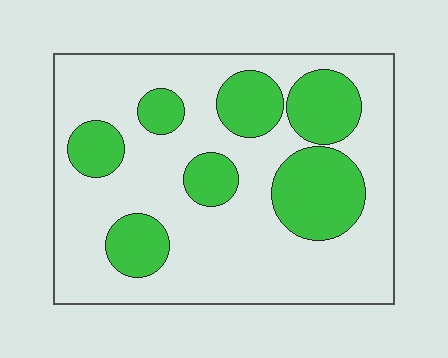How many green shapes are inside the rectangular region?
7.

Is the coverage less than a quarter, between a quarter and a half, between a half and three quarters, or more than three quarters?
Between a quarter and a half.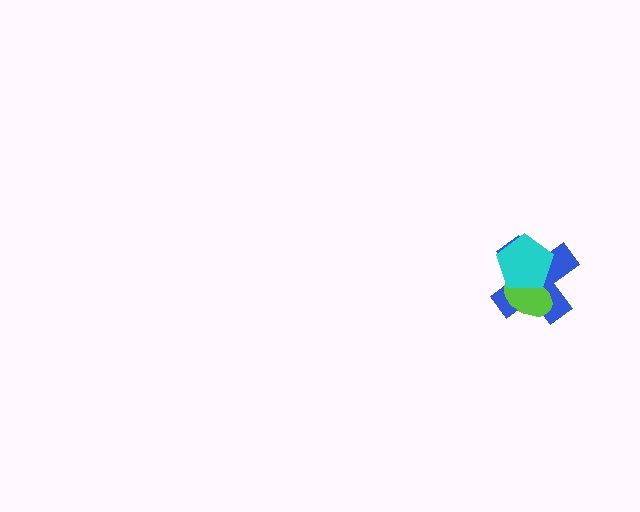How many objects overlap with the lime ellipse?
2 objects overlap with the lime ellipse.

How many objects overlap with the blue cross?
2 objects overlap with the blue cross.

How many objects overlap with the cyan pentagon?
2 objects overlap with the cyan pentagon.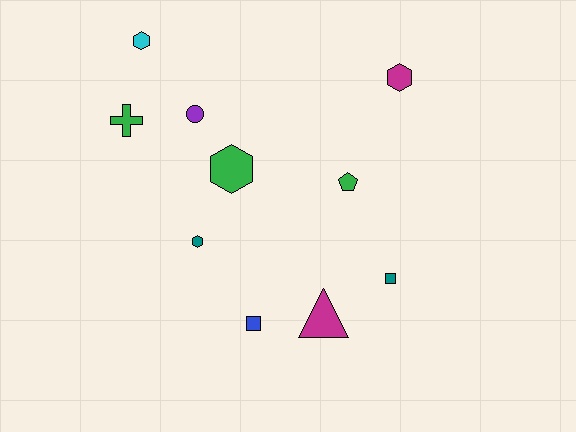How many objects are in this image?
There are 10 objects.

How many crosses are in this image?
There is 1 cross.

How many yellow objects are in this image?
There are no yellow objects.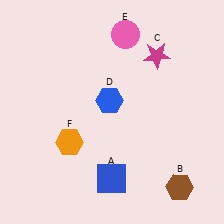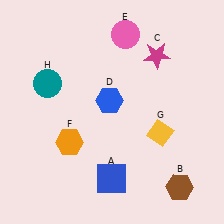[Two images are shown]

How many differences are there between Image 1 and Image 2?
There are 2 differences between the two images.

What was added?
A yellow diamond (G), a teal circle (H) were added in Image 2.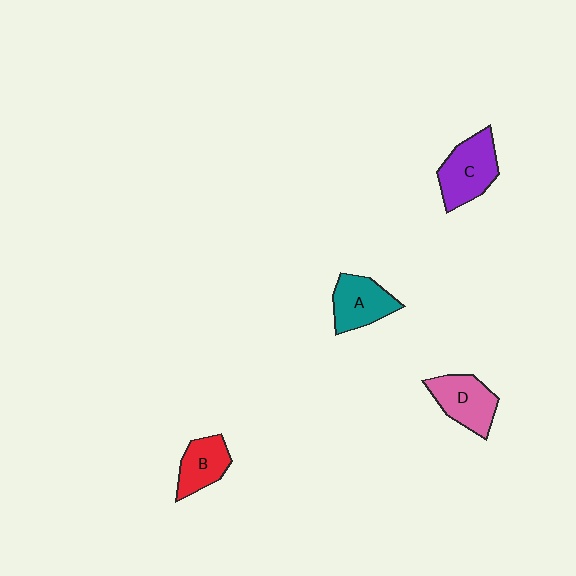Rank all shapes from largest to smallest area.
From largest to smallest: C (purple), D (pink), A (teal), B (red).